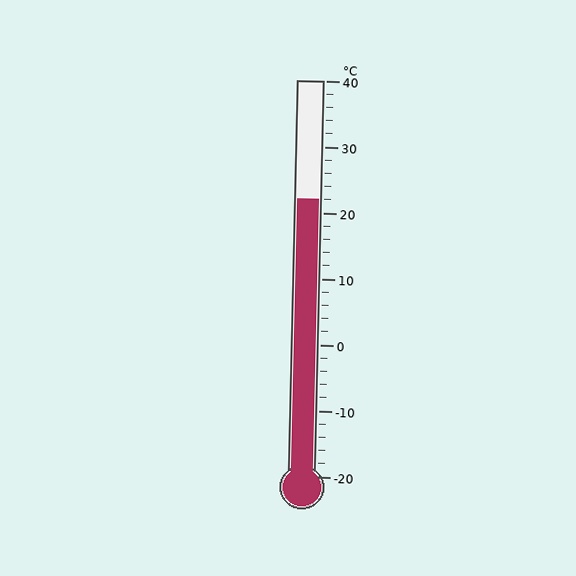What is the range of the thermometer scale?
The thermometer scale ranges from -20°C to 40°C.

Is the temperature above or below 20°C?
The temperature is above 20°C.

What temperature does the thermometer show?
The thermometer shows approximately 22°C.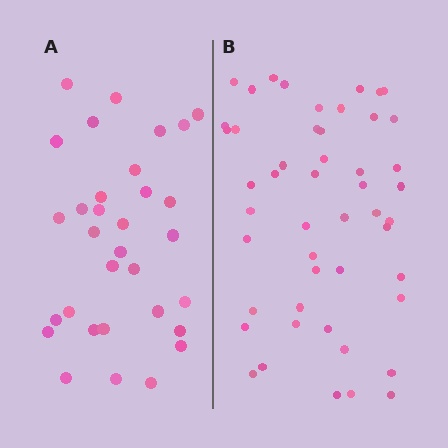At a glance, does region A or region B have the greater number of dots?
Region B (the right region) has more dots.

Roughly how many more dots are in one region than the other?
Region B has approximately 15 more dots than region A.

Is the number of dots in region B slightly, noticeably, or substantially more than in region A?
Region B has substantially more. The ratio is roughly 1.5 to 1.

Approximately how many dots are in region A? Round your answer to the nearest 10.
About 30 dots. (The exact count is 32, which rounds to 30.)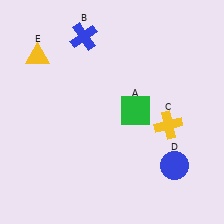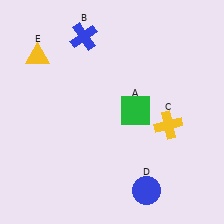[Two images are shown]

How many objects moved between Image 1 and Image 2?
1 object moved between the two images.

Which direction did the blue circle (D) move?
The blue circle (D) moved left.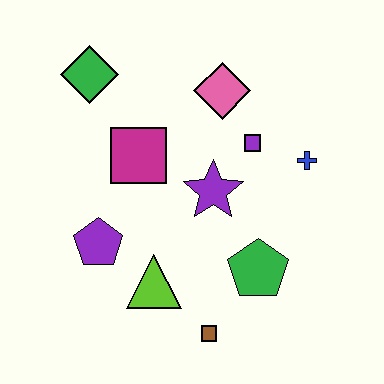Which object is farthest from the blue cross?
The green diamond is farthest from the blue cross.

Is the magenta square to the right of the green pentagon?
No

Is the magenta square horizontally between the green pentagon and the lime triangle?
No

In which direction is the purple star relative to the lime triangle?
The purple star is above the lime triangle.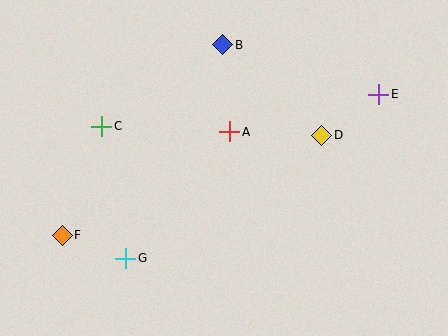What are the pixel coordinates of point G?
Point G is at (126, 258).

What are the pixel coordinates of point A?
Point A is at (230, 132).